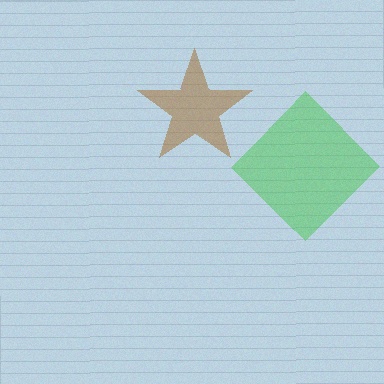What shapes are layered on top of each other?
The layered shapes are: a brown star, a green diamond.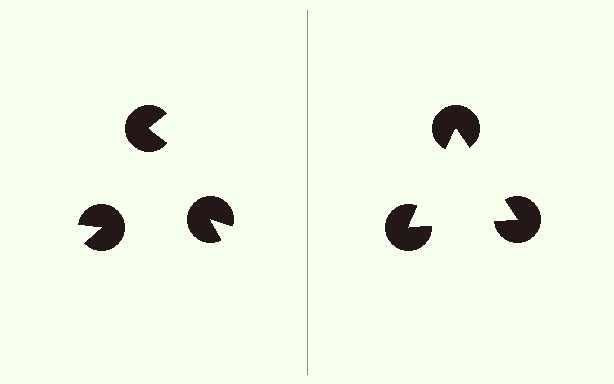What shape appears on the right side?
An illusory triangle.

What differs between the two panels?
The pac-man discs are positioned identically on both sides; only the wedge orientations differ. On the right they align to a triangle; on the left they are misaligned.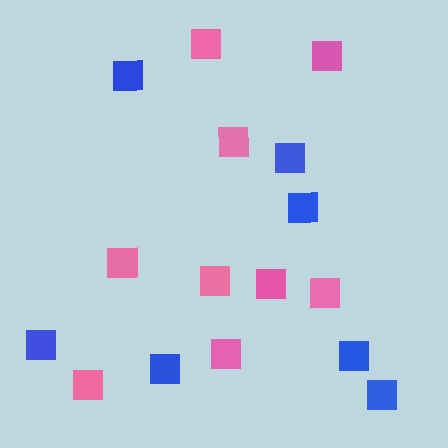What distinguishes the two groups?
There are 2 groups: one group of pink squares (9) and one group of blue squares (7).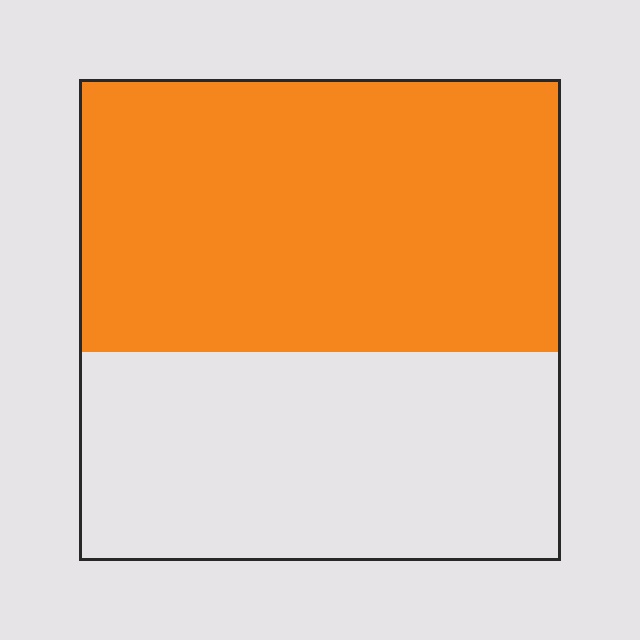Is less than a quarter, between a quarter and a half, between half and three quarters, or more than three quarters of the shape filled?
Between half and three quarters.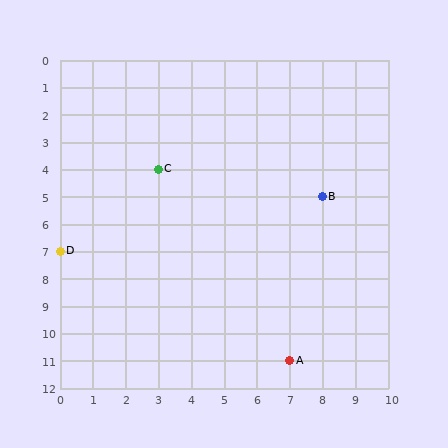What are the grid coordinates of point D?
Point D is at grid coordinates (0, 7).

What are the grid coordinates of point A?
Point A is at grid coordinates (7, 11).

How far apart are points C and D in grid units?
Points C and D are 3 columns and 3 rows apart (about 4.2 grid units diagonally).